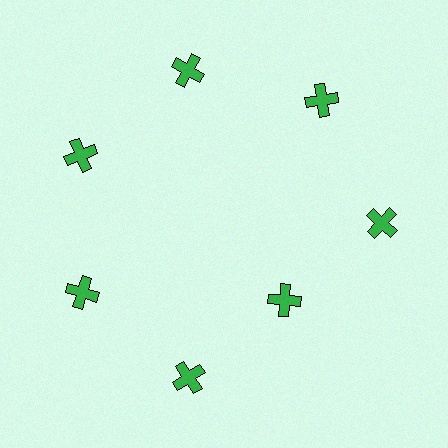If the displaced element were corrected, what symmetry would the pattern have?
It would have 7-fold rotational symmetry — the pattern would map onto itself every 51 degrees.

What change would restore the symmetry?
The symmetry would be restored by moving it outward, back onto the ring so that all 7 crosses sit at equal angles and equal distance from the center.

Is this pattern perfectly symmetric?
No. The 7 green crosses are arranged in a ring, but one element near the 5 o'clock position is pulled inward toward the center, breaking the 7-fold rotational symmetry.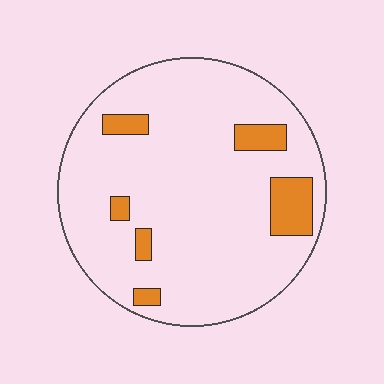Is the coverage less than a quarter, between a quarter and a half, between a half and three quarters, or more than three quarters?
Less than a quarter.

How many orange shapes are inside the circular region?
6.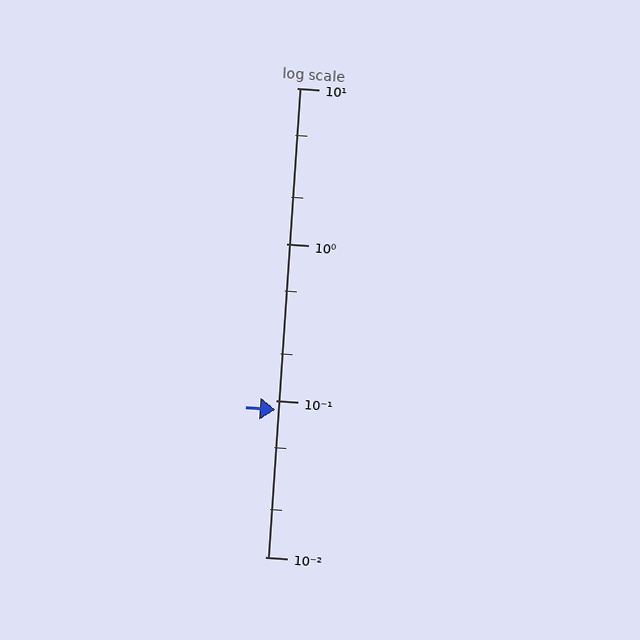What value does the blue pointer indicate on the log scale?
The pointer indicates approximately 0.088.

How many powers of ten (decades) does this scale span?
The scale spans 3 decades, from 0.01 to 10.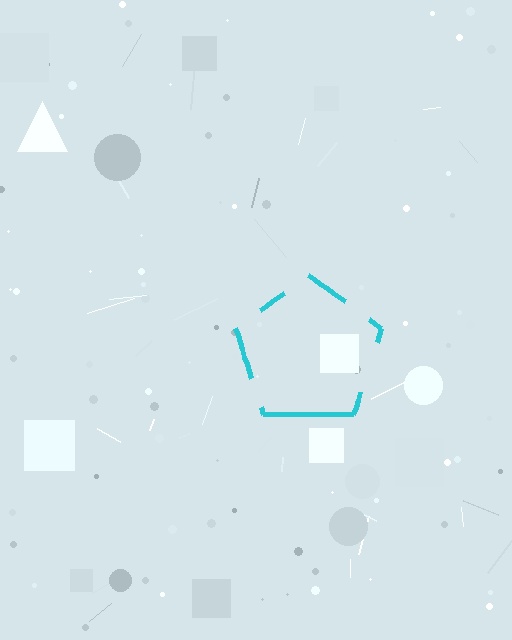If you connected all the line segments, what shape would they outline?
They would outline a pentagon.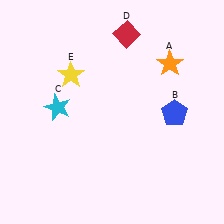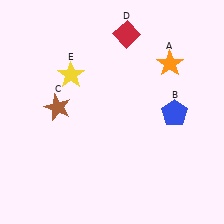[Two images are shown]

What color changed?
The star (C) changed from cyan in Image 1 to brown in Image 2.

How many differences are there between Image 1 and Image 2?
There is 1 difference between the two images.